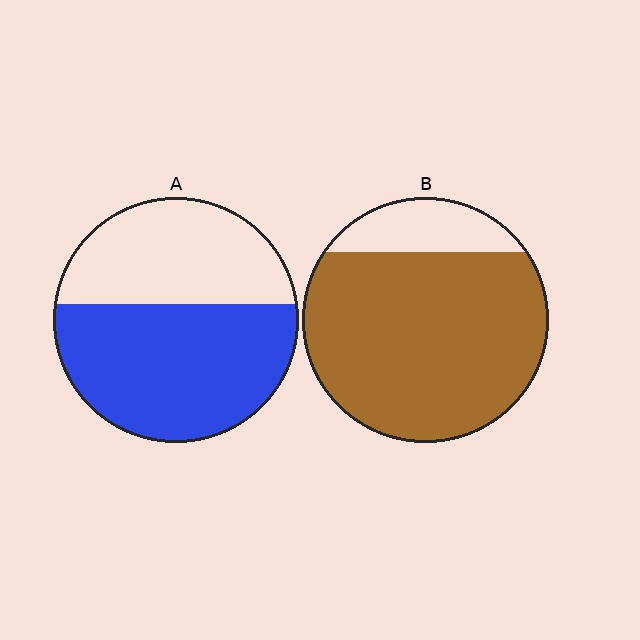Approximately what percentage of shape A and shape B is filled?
A is approximately 60% and B is approximately 85%.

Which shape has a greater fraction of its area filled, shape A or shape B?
Shape B.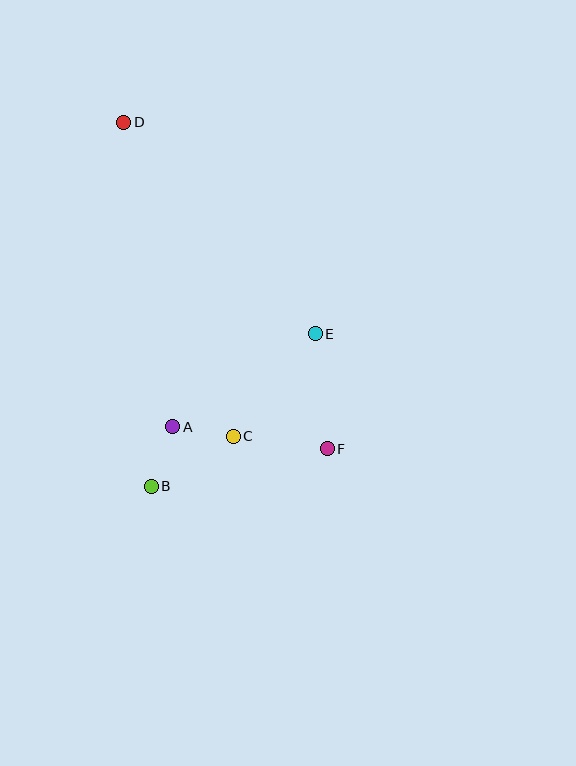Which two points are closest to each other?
Points A and C are closest to each other.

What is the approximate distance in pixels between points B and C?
The distance between B and C is approximately 96 pixels.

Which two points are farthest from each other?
Points D and F are farthest from each other.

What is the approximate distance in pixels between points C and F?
The distance between C and F is approximately 94 pixels.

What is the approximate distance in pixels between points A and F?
The distance between A and F is approximately 156 pixels.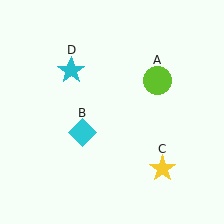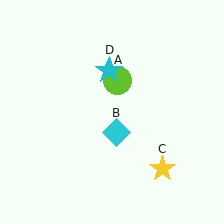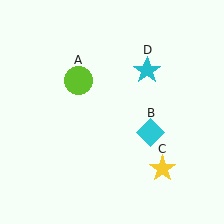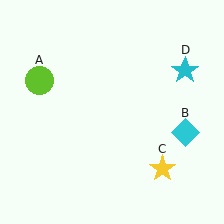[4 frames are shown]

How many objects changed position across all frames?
3 objects changed position: lime circle (object A), cyan diamond (object B), cyan star (object D).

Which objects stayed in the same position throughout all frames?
Yellow star (object C) remained stationary.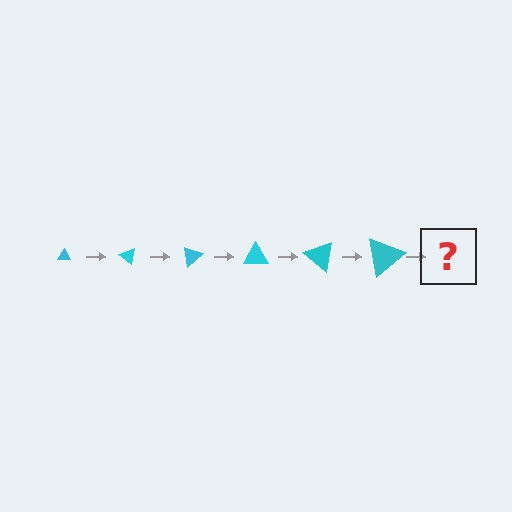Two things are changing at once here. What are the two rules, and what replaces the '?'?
The two rules are that the triangle grows larger each step and it rotates 40 degrees each step. The '?' should be a triangle, larger than the previous one and rotated 240 degrees from the start.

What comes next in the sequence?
The next element should be a triangle, larger than the previous one and rotated 240 degrees from the start.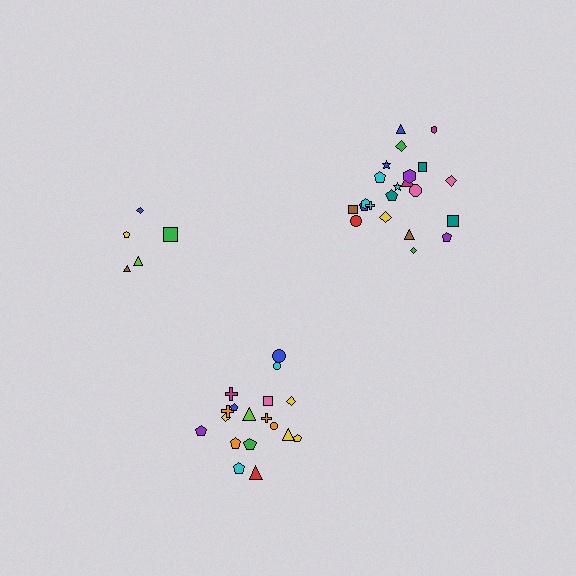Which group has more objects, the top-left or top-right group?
The top-right group.